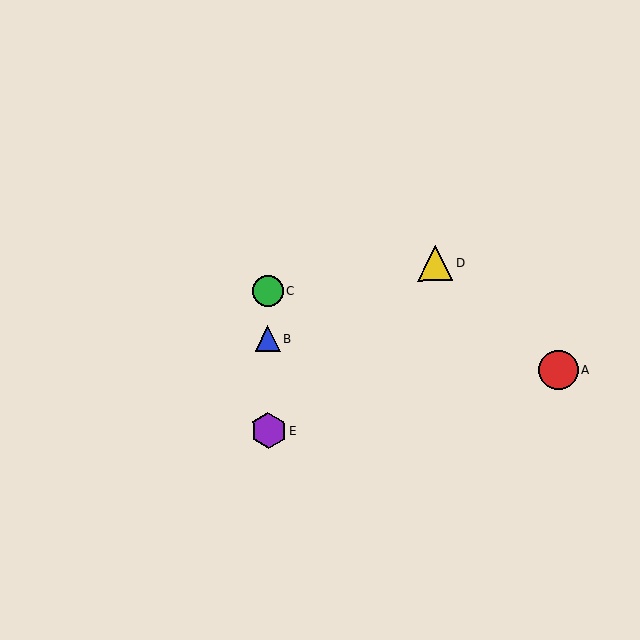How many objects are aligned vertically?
3 objects (B, C, E) are aligned vertically.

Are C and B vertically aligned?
Yes, both are at x≈268.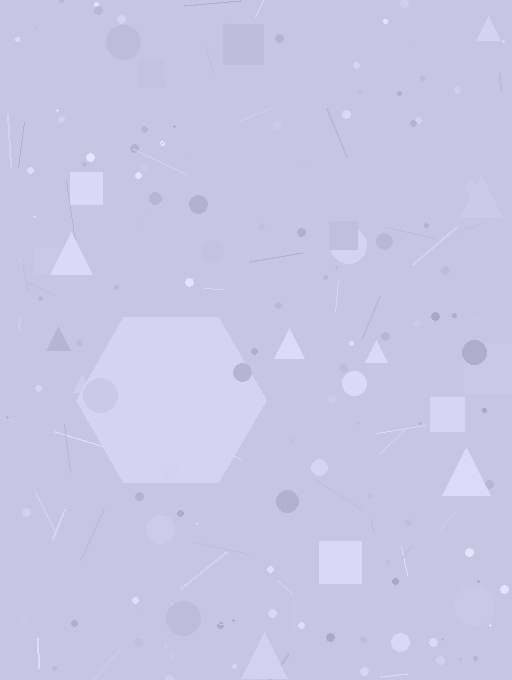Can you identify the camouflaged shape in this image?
The camouflaged shape is a hexagon.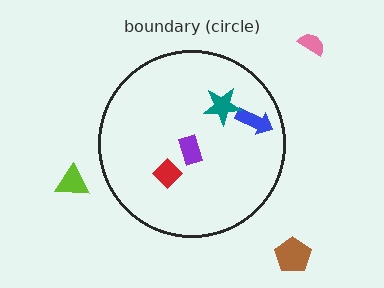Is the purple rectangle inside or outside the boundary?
Inside.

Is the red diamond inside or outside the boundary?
Inside.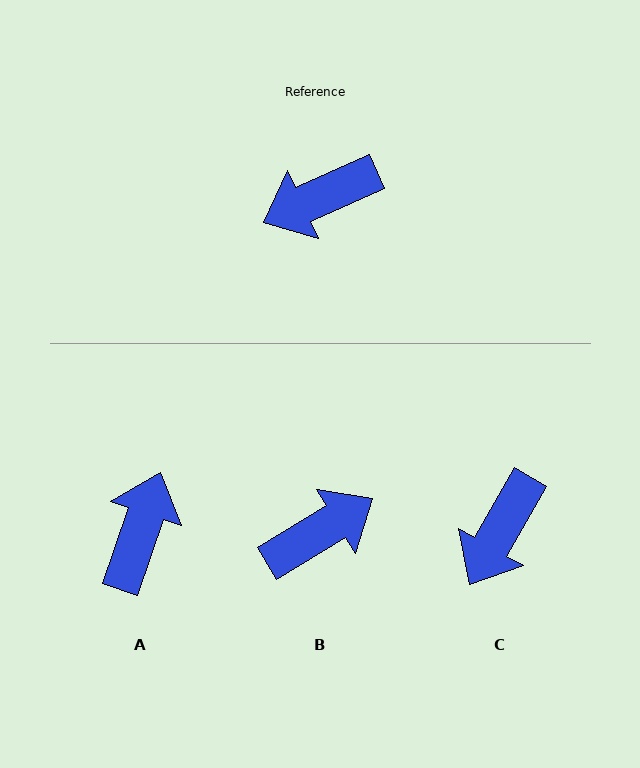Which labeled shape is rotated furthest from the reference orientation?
B, about 173 degrees away.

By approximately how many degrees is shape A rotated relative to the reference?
Approximately 133 degrees clockwise.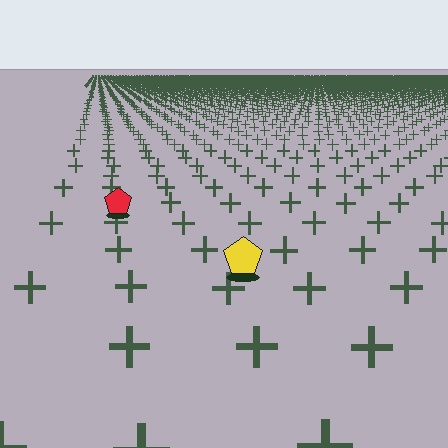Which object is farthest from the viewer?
The red pentagon is farthest from the viewer. It appears smaller and the ground texture around it is denser.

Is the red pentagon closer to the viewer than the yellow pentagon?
No. The yellow pentagon is closer — you can tell from the texture gradient: the ground texture is coarser near it.